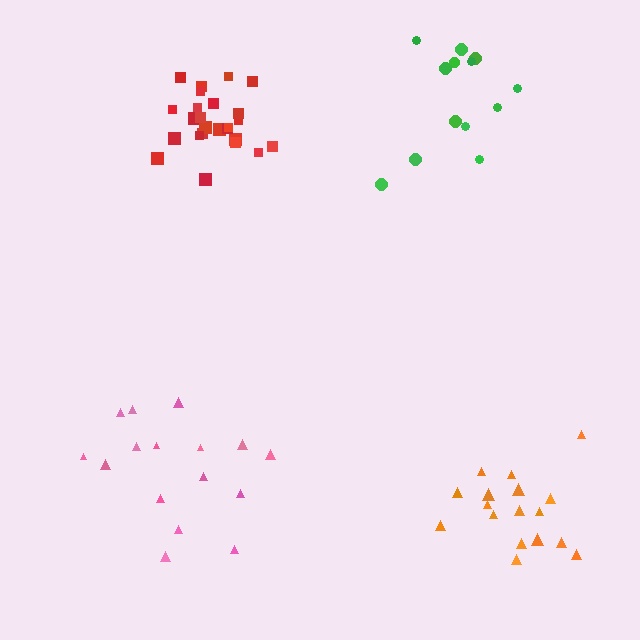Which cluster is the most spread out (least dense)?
Green.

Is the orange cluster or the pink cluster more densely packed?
Orange.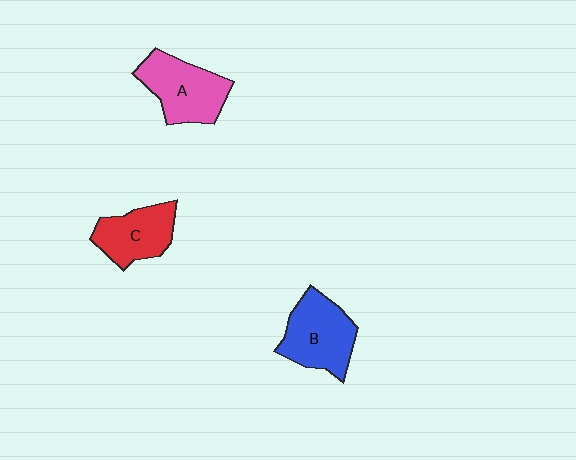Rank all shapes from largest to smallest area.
From largest to smallest: B (blue), A (pink), C (red).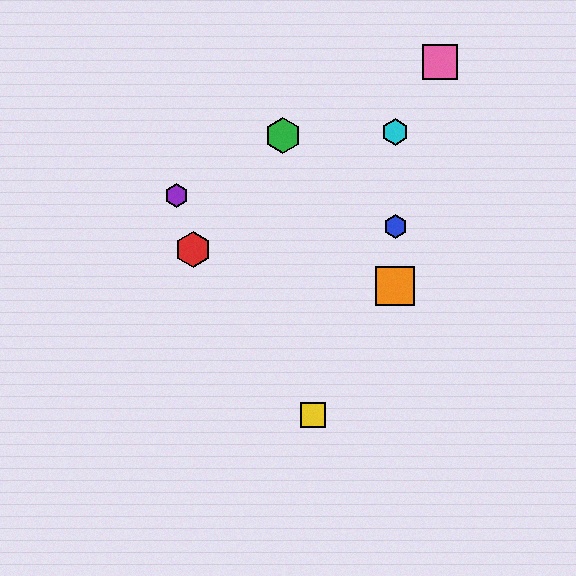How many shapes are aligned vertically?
3 shapes (the blue hexagon, the orange square, the cyan hexagon) are aligned vertically.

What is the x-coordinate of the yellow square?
The yellow square is at x≈313.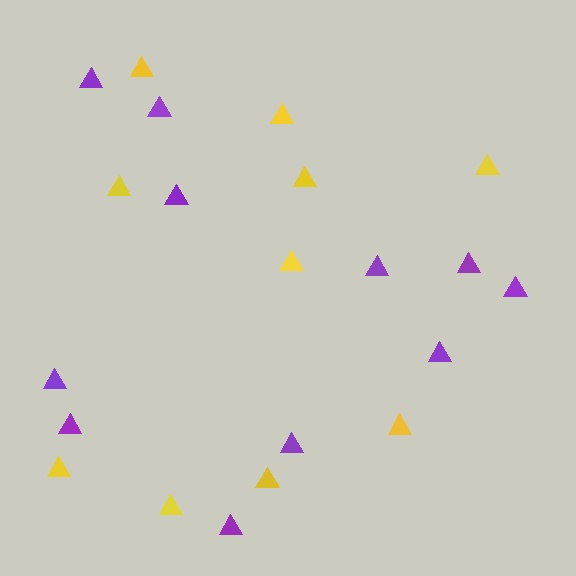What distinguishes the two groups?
There are 2 groups: one group of purple triangles (11) and one group of yellow triangles (10).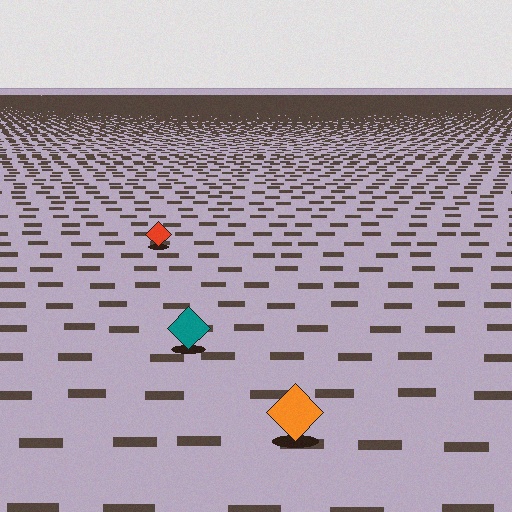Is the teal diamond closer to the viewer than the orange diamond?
No. The orange diamond is closer — you can tell from the texture gradient: the ground texture is coarser near it.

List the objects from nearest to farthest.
From nearest to farthest: the orange diamond, the teal diamond, the red diamond.